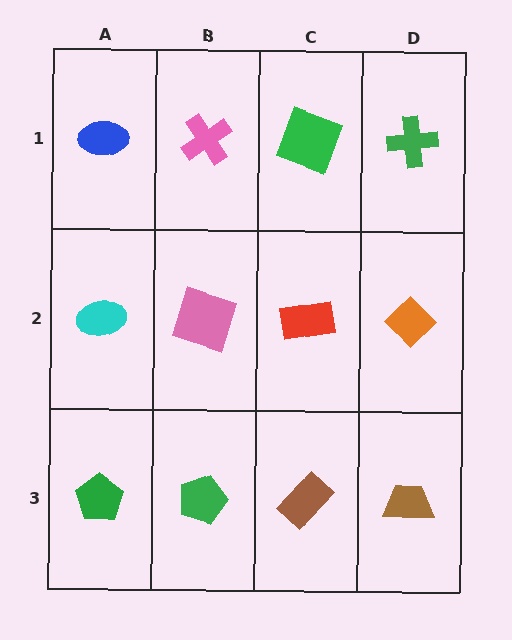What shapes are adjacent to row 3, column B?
A pink square (row 2, column B), a green pentagon (row 3, column A), a brown rectangle (row 3, column C).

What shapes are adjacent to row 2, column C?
A green square (row 1, column C), a brown rectangle (row 3, column C), a pink square (row 2, column B), an orange diamond (row 2, column D).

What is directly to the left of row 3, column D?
A brown rectangle.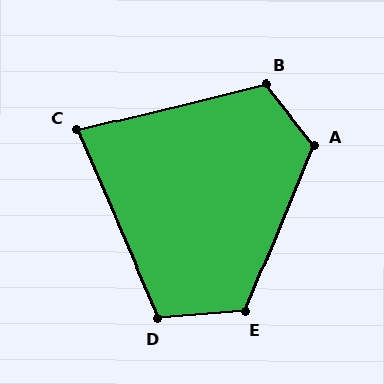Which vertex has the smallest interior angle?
C, at approximately 80 degrees.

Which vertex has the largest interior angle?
A, at approximately 119 degrees.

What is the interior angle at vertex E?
Approximately 117 degrees (obtuse).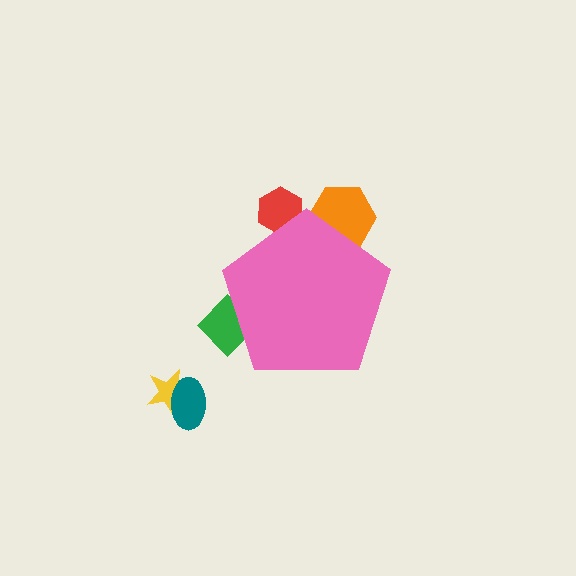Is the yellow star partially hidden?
No, the yellow star is fully visible.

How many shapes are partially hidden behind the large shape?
3 shapes are partially hidden.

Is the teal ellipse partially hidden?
No, the teal ellipse is fully visible.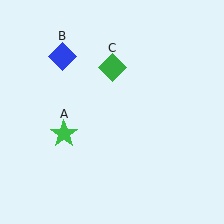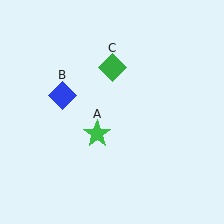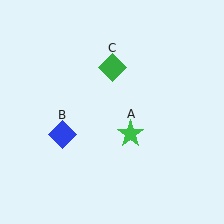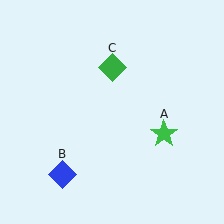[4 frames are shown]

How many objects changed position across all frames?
2 objects changed position: green star (object A), blue diamond (object B).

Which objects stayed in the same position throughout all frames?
Green diamond (object C) remained stationary.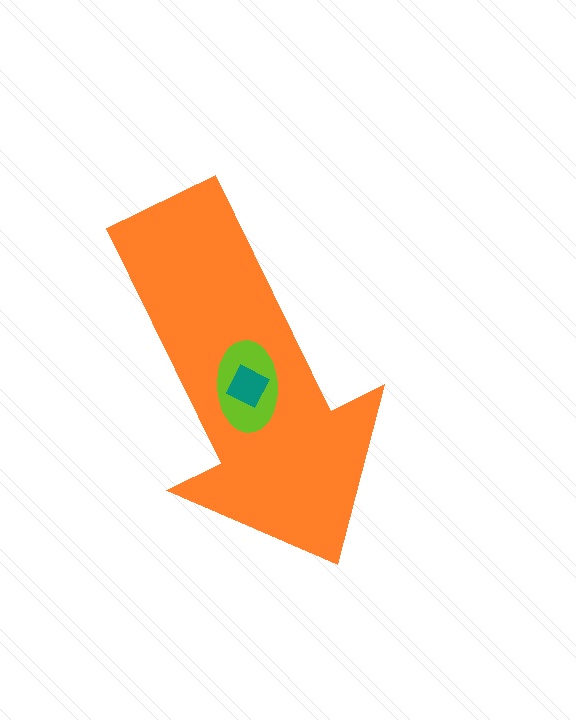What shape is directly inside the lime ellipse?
The teal square.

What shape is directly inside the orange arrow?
The lime ellipse.